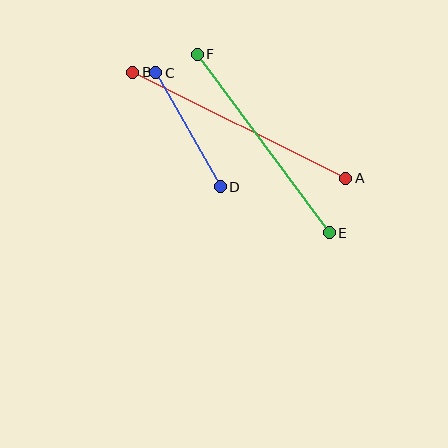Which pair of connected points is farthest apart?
Points A and B are farthest apart.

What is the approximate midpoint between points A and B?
The midpoint is at approximately (239, 125) pixels.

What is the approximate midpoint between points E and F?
The midpoint is at approximately (263, 143) pixels.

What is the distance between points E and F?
The distance is approximately 222 pixels.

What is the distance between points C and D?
The distance is approximately 131 pixels.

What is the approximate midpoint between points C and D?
The midpoint is at approximately (188, 130) pixels.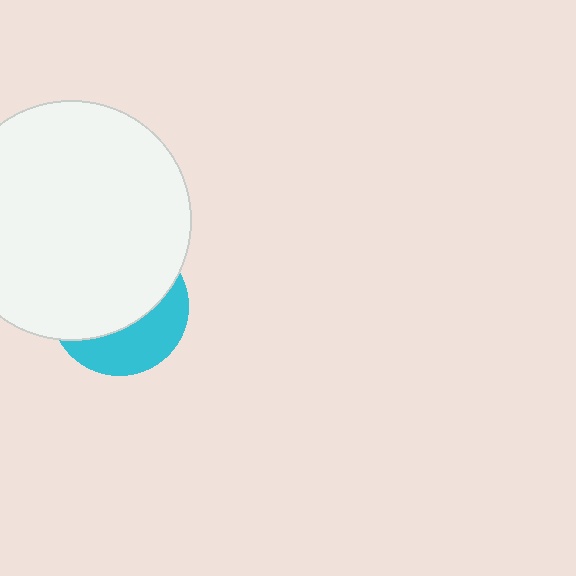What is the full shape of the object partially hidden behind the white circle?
The partially hidden object is a cyan circle.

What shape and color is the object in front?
The object in front is a white circle.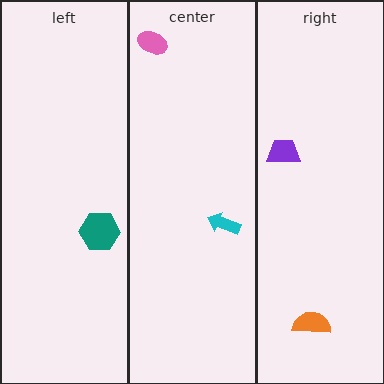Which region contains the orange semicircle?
The right region.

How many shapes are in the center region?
2.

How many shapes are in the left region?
1.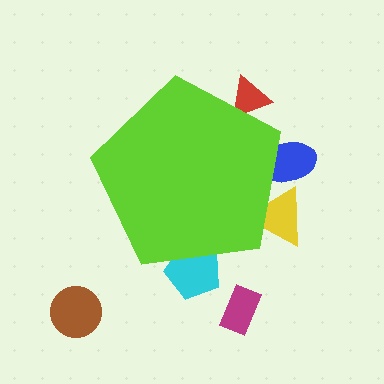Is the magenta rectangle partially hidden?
No, the magenta rectangle is fully visible.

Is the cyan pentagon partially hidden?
Yes, the cyan pentagon is partially hidden behind the lime pentagon.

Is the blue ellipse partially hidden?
Yes, the blue ellipse is partially hidden behind the lime pentagon.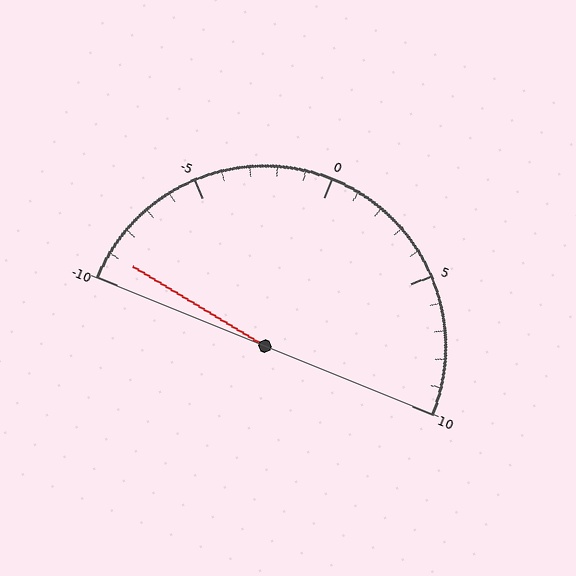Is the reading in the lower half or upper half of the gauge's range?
The reading is in the lower half of the range (-10 to 10).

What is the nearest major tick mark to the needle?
The nearest major tick mark is -10.